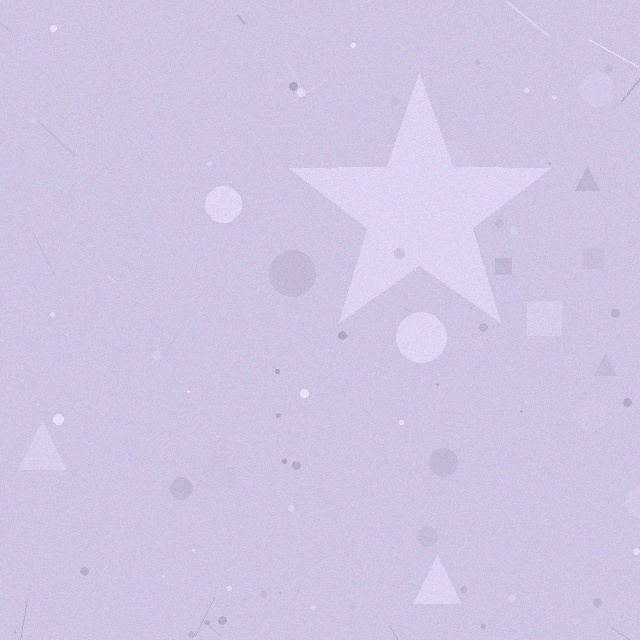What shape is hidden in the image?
A star is hidden in the image.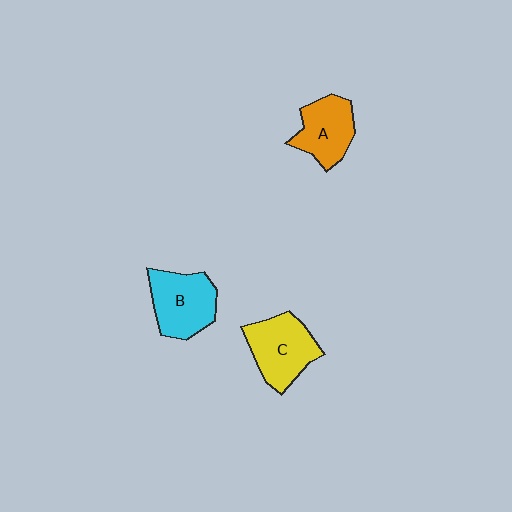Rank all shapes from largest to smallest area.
From largest to smallest: C (yellow), B (cyan), A (orange).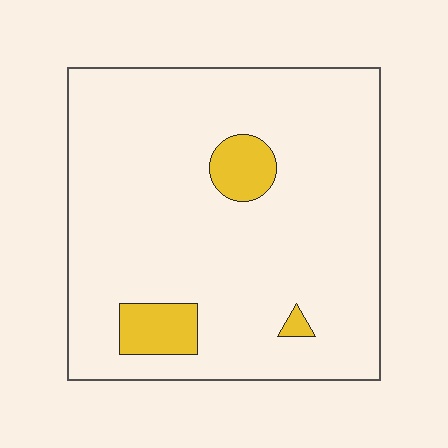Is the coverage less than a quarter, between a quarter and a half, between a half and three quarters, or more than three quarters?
Less than a quarter.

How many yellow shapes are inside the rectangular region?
3.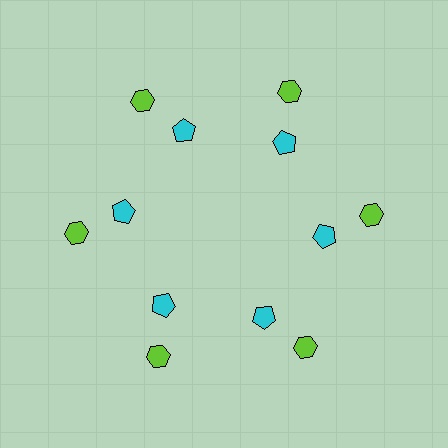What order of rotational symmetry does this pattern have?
This pattern has 6-fold rotational symmetry.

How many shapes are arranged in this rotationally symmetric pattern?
There are 12 shapes, arranged in 6 groups of 2.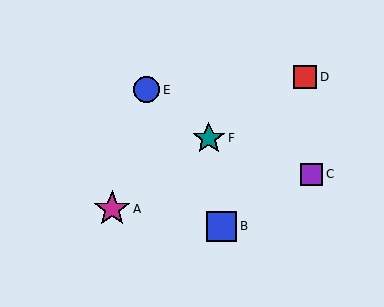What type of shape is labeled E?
Shape E is a blue circle.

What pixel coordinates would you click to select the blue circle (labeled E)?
Click at (147, 90) to select the blue circle E.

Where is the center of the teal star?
The center of the teal star is at (209, 138).